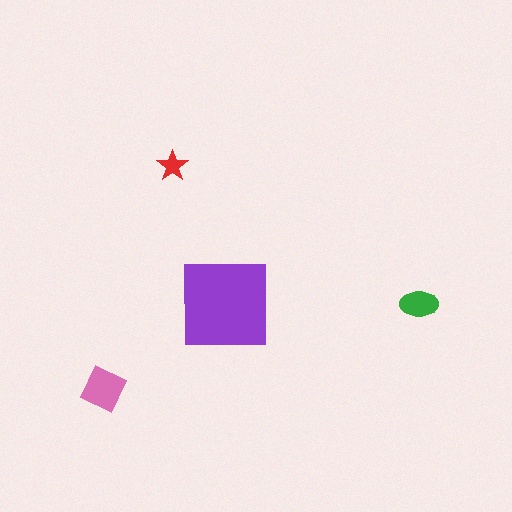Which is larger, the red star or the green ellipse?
The green ellipse.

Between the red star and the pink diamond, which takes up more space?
The pink diamond.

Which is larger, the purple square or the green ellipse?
The purple square.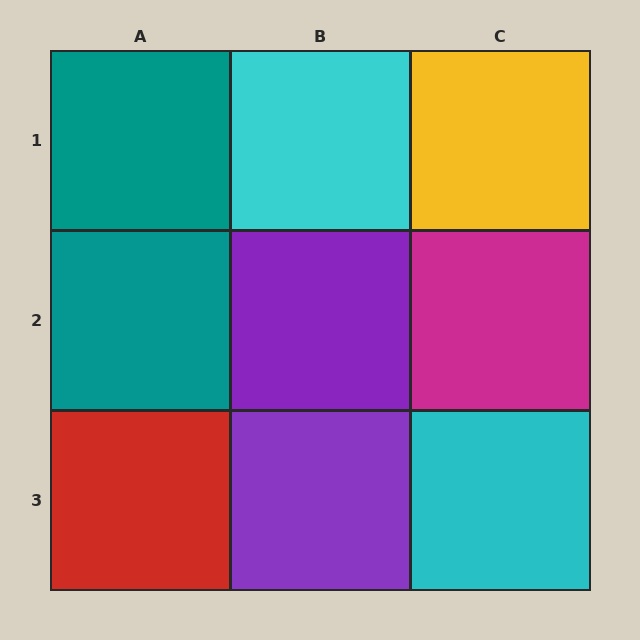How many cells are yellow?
1 cell is yellow.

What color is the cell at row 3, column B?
Purple.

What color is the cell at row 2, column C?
Magenta.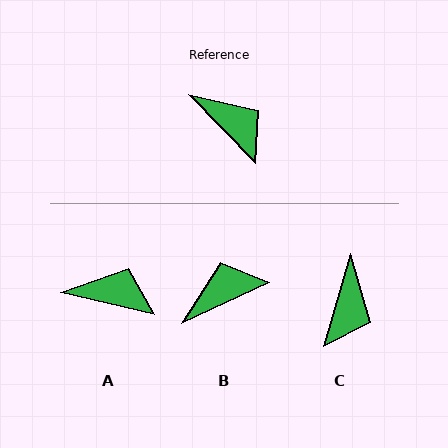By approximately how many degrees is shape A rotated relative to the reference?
Approximately 32 degrees counter-clockwise.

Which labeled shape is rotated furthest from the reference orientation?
B, about 70 degrees away.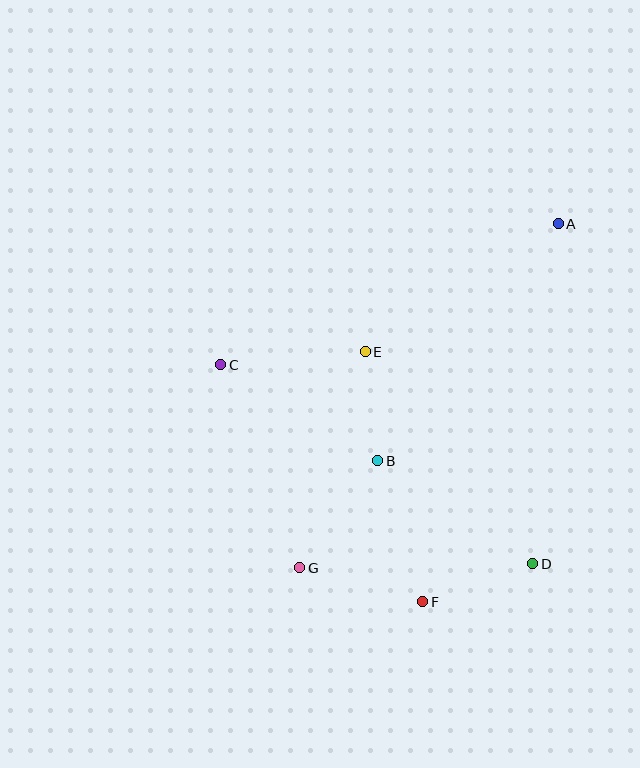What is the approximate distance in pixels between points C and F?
The distance between C and F is approximately 311 pixels.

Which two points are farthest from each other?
Points A and G are farthest from each other.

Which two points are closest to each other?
Points B and E are closest to each other.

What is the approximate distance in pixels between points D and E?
The distance between D and E is approximately 270 pixels.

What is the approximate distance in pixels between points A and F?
The distance between A and F is approximately 401 pixels.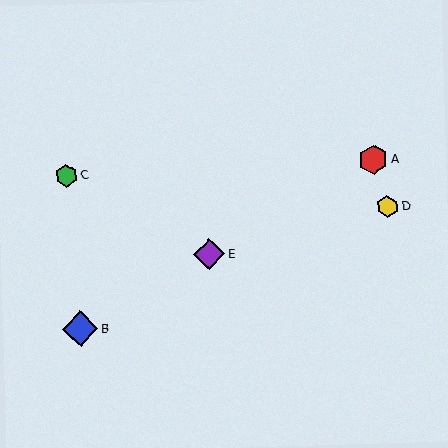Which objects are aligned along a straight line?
Objects A, B, E are aligned along a straight line.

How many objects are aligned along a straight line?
3 objects (A, B, E) are aligned along a straight line.